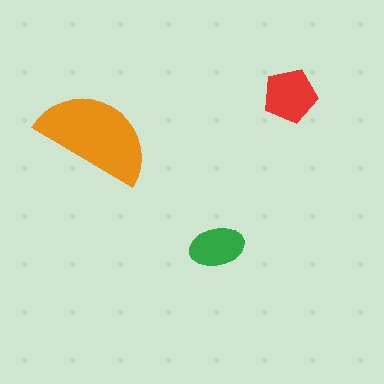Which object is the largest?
The orange semicircle.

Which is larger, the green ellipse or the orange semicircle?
The orange semicircle.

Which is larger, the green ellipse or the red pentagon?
The red pentagon.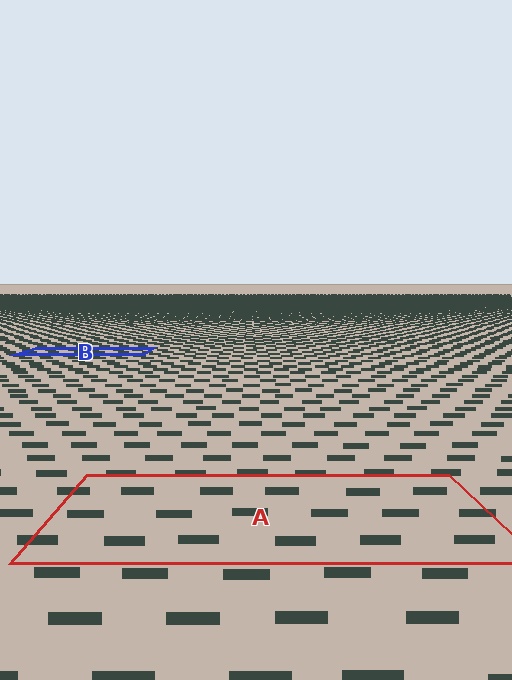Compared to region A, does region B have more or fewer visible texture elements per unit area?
Region B has more texture elements per unit area — they are packed more densely because it is farther away.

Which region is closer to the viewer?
Region A is closer. The texture elements there are larger and more spread out.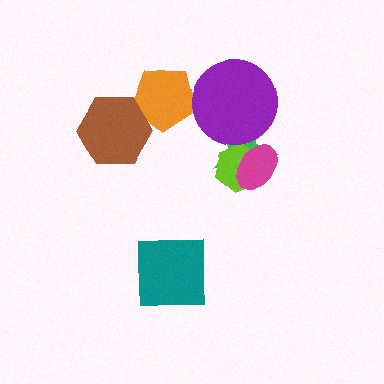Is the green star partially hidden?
Yes, it is partially covered by another shape.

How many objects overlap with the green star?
3 objects overlap with the green star.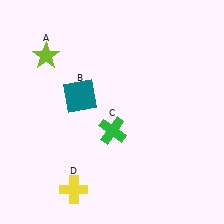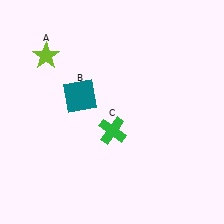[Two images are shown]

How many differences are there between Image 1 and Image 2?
There is 1 difference between the two images.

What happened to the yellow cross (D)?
The yellow cross (D) was removed in Image 2. It was in the bottom-left area of Image 1.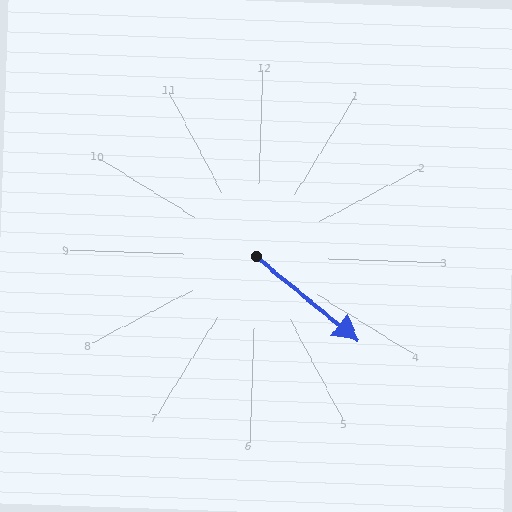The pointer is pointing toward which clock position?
Roughly 4 o'clock.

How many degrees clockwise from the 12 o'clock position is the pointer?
Approximately 128 degrees.